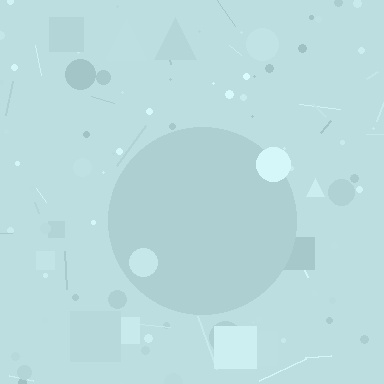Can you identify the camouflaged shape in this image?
The camouflaged shape is a circle.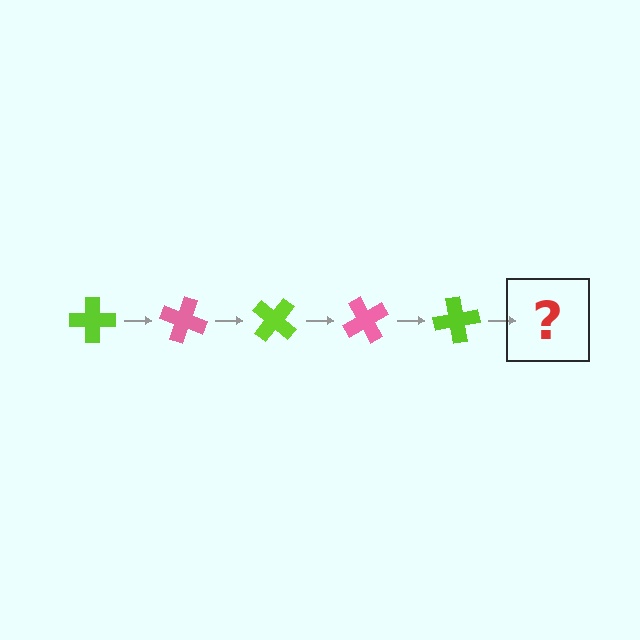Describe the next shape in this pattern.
It should be a pink cross, rotated 100 degrees from the start.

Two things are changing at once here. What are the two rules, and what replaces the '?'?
The two rules are that it rotates 20 degrees each step and the color cycles through lime and pink. The '?' should be a pink cross, rotated 100 degrees from the start.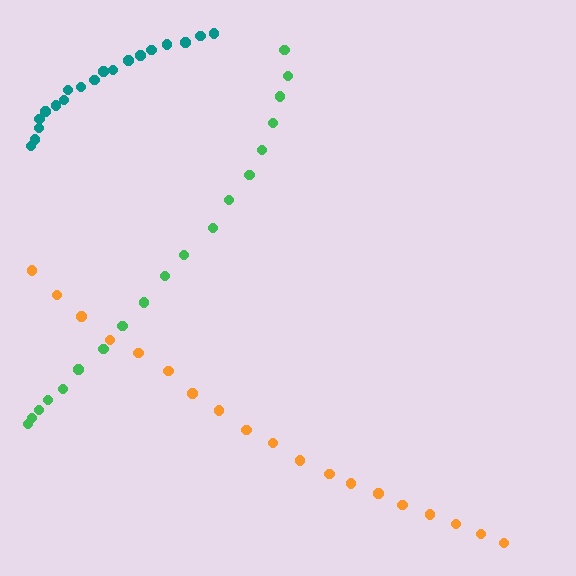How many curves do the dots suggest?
There are 3 distinct paths.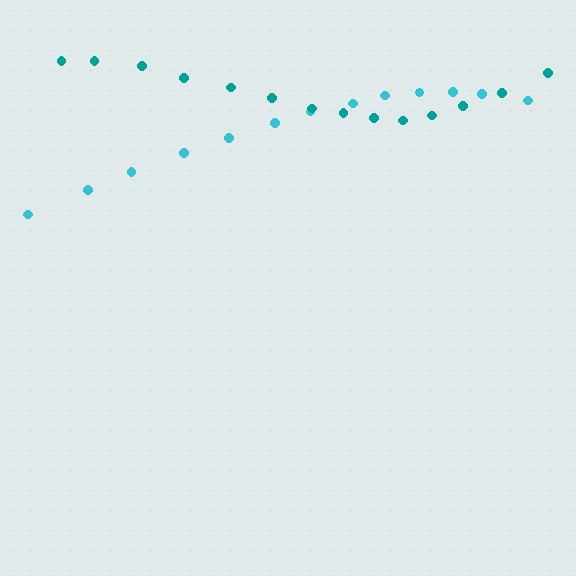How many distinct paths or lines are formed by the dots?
There are 2 distinct paths.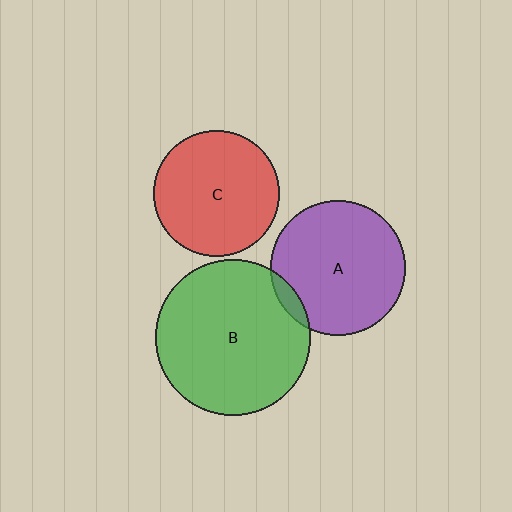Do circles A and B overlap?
Yes.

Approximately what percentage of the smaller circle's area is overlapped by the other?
Approximately 5%.